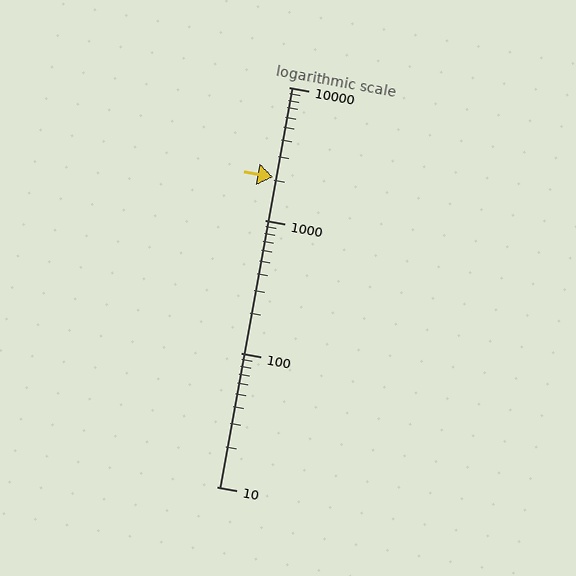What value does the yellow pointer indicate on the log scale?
The pointer indicates approximately 2100.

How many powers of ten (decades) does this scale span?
The scale spans 3 decades, from 10 to 10000.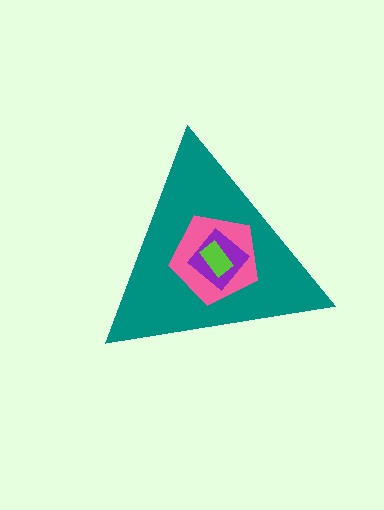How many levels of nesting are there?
4.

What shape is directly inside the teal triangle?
The pink pentagon.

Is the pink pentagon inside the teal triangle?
Yes.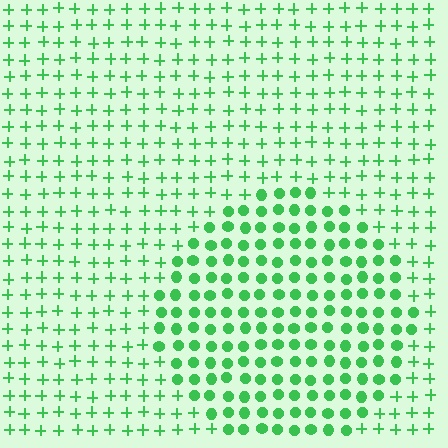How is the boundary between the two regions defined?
The boundary is defined by a change in element shape: circles inside vs. plus signs outside. All elements share the same color and spacing.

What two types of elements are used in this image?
The image uses circles inside the circle region and plus signs outside it.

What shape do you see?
I see a circle.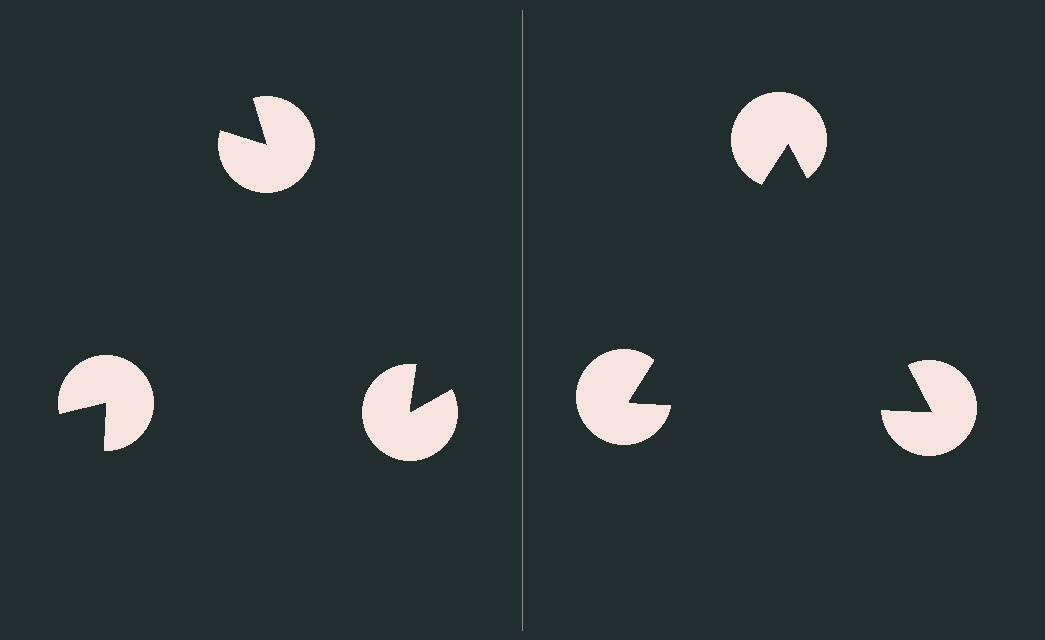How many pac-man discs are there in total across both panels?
6 — 3 on each side.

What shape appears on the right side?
An illusory triangle.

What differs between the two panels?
The pac-man discs are positioned identically on both sides; only the wedge orientations differ. On the right they align to a triangle; on the left they are misaligned.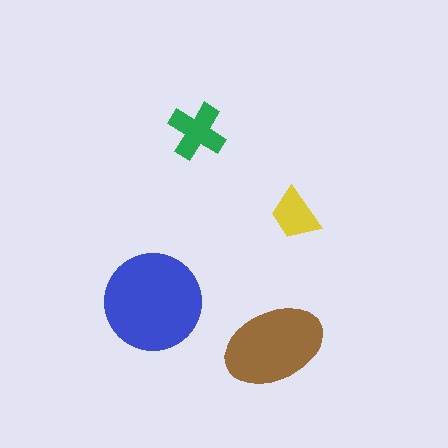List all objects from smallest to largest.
The yellow trapezoid, the green cross, the brown ellipse, the blue circle.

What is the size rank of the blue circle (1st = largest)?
1st.